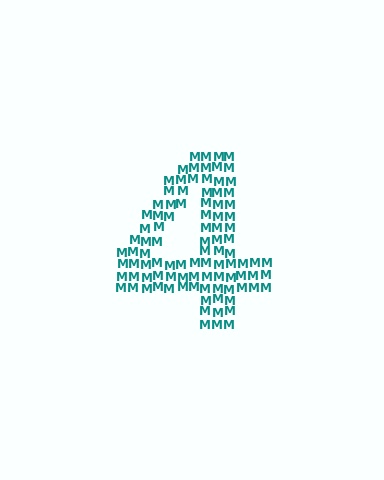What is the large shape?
The large shape is the digit 4.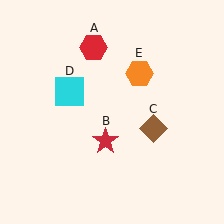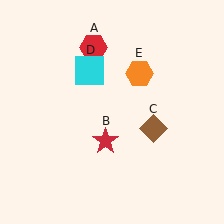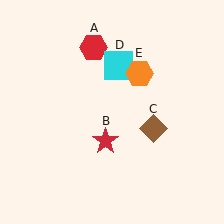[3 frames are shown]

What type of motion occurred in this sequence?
The cyan square (object D) rotated clockwise around the center of the scene.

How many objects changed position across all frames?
1 object changed position: cyan square (object D).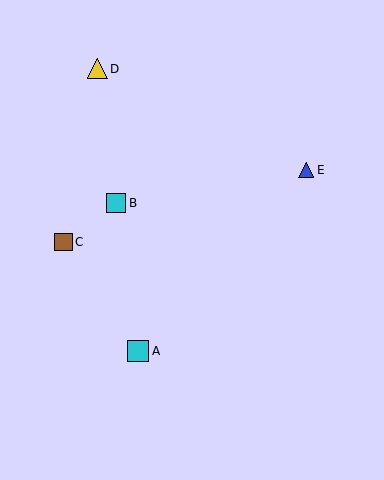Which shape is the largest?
The cyan square (labeled A) is the largest.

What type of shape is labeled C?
Shape C is a brown square.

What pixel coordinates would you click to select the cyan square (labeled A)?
Click at (138, 351) to select the cyan square A.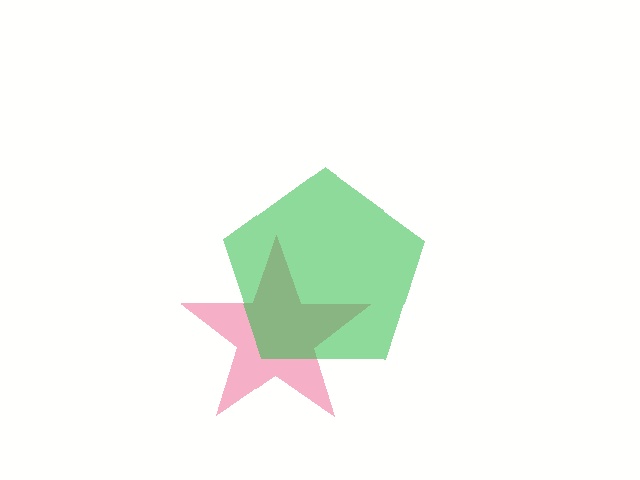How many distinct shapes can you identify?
There are 2 distinct shapes: a pink star, a green pentagon.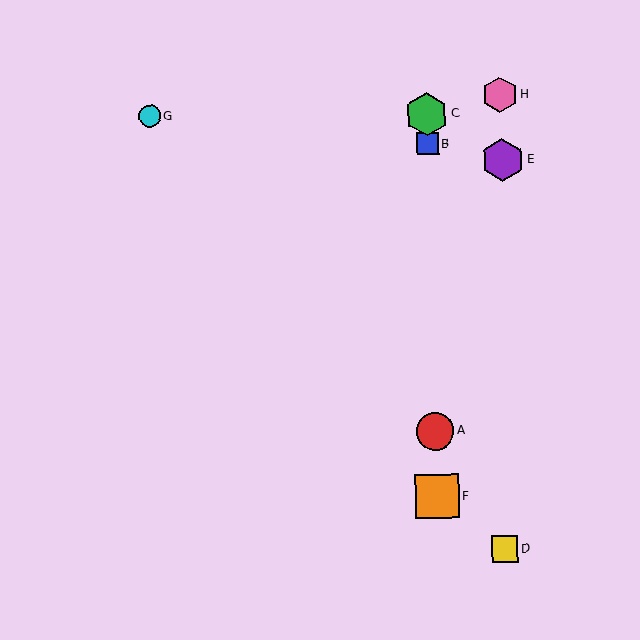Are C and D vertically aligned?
No, C is at x≈427 and D is at x≈505.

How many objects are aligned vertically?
4 objects (A, B, C, F) are aligned vertically.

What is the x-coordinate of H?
Object H is at x≈500.